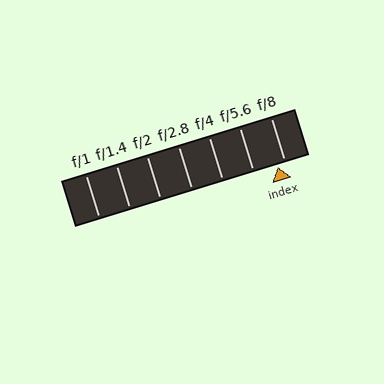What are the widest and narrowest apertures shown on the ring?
The widest aperture shown is f/1 and the narrowest is f/8.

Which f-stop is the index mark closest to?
The index mark is closest to f/8.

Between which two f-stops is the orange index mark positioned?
The index mark is between f/5.6 and f/8.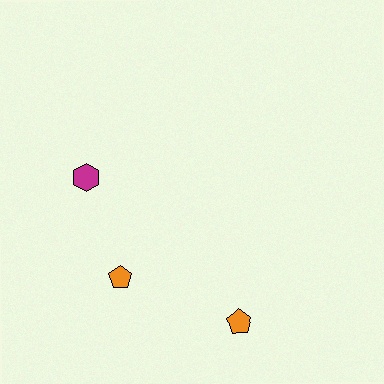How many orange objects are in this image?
There are 2 orange objects.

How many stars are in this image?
There are no stars.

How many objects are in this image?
There are 3 objects.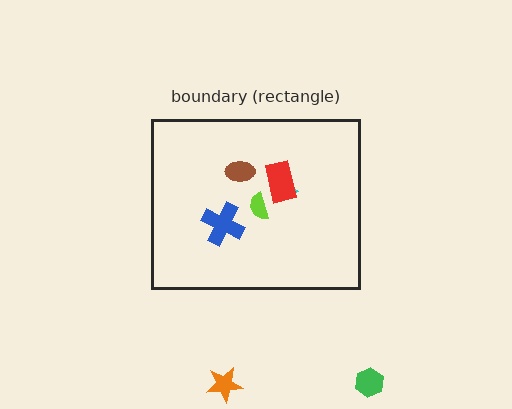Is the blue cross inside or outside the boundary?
Inside.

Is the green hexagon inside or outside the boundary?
Outside.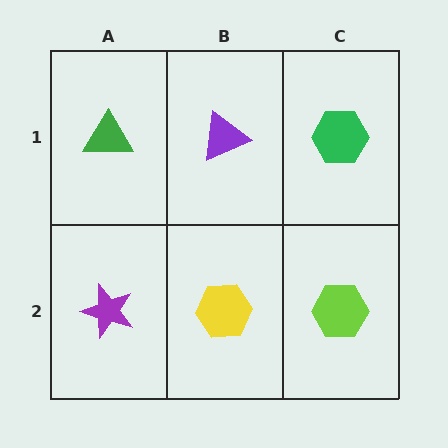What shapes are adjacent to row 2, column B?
A purple triangle (row 1, column B), a purple star (row 2, column A), a lime hexagon (row 2, column C).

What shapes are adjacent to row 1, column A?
A purple star (row 2, column A), a purple triangle (row 1, column B).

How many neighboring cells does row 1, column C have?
2.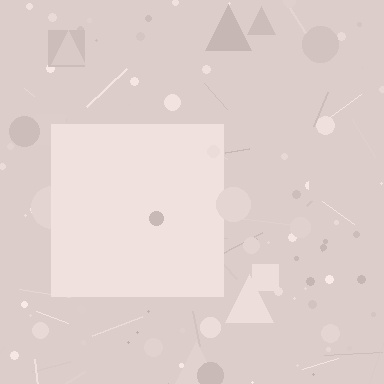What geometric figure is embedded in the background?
A square is embedded in the background.